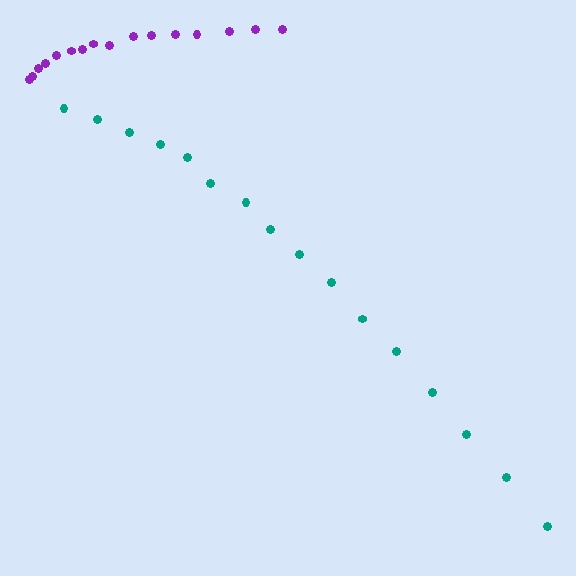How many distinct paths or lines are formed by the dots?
There are 2 distinct paths.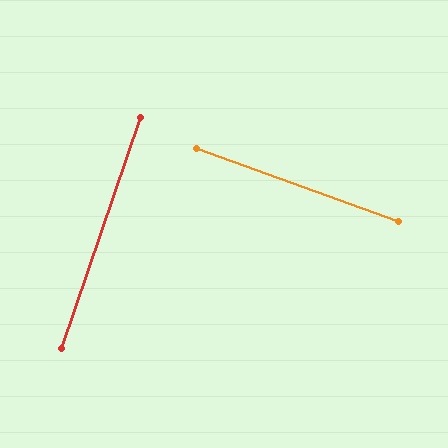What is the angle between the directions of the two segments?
Approximately 89 degrees.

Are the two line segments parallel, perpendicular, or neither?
Perpendicular — they meet at approximately 89°.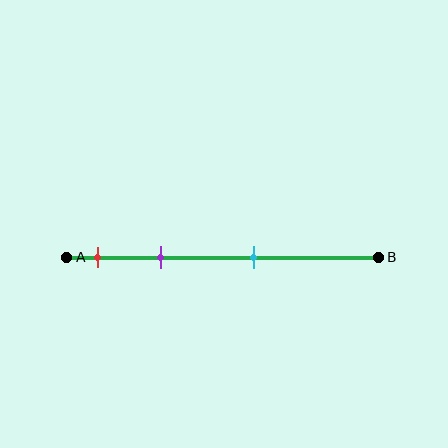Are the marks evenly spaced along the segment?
No, the marks are not evenly spaced.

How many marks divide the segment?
There are 3 marks dividing the segment.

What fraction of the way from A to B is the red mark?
The red mark is approximately 10% (0.1) of the way from A to B.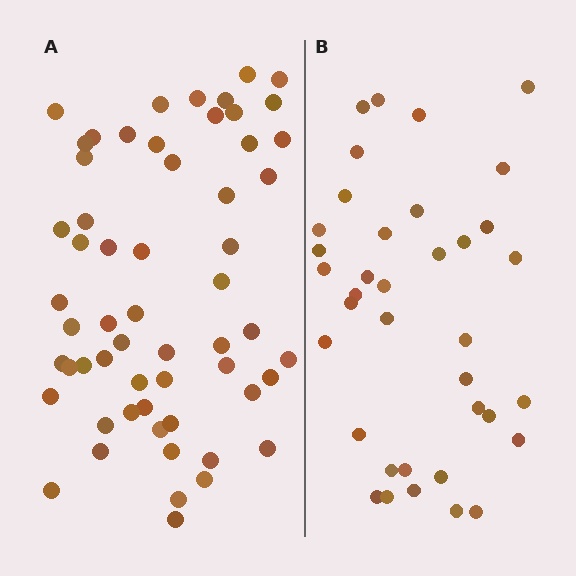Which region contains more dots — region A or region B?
Region A (the left region) has more dots.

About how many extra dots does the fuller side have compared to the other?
Region A has approximately 20 more dots than region B.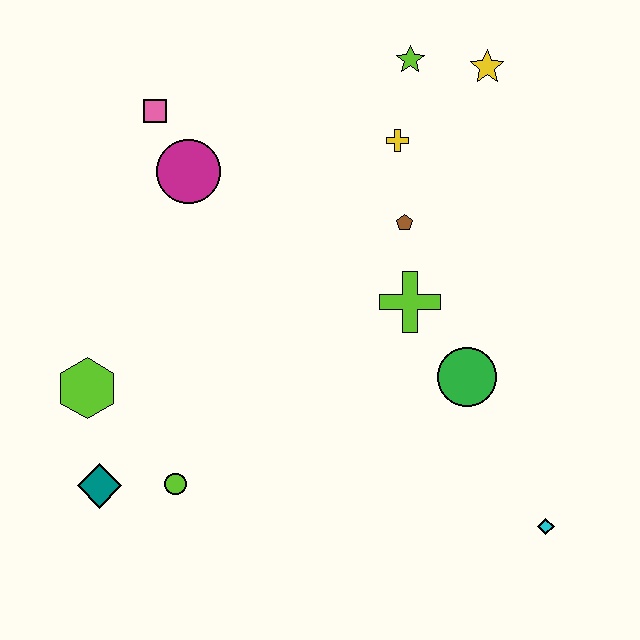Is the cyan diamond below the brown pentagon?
Yes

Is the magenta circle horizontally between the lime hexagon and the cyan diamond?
Yes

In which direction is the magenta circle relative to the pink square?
The magenta circle is below the pink square.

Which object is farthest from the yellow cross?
The teal diamond is farthest from the yellow cross.